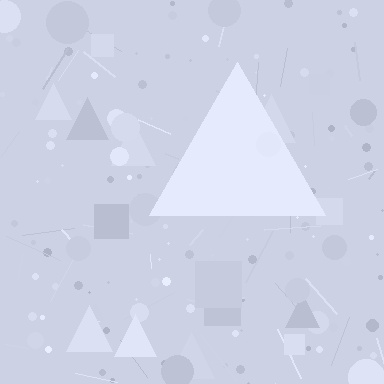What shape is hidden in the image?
A triangle is hidden in the image.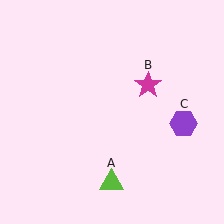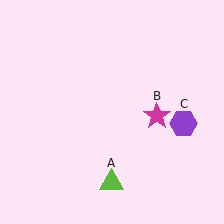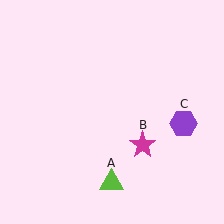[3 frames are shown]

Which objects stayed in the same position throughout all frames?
Lime triangle (object A) and purple hexagon (object C) remained stationary.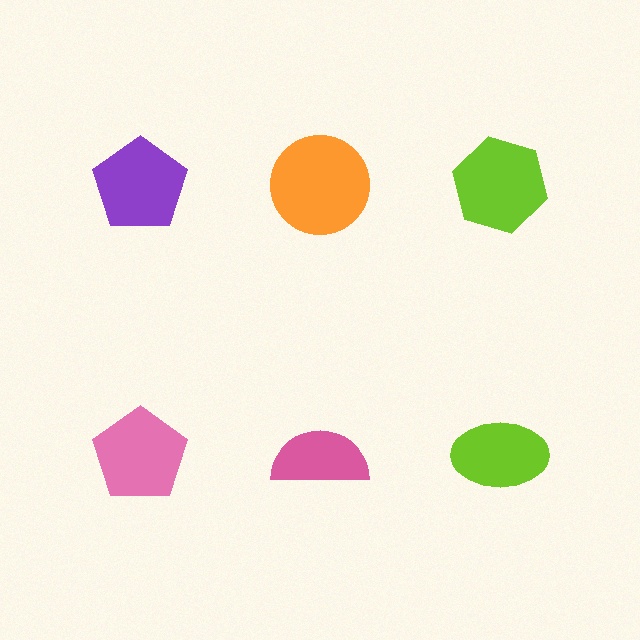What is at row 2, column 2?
A pink semicircle.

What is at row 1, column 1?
A purple pentagon.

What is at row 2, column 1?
A pink pentagon.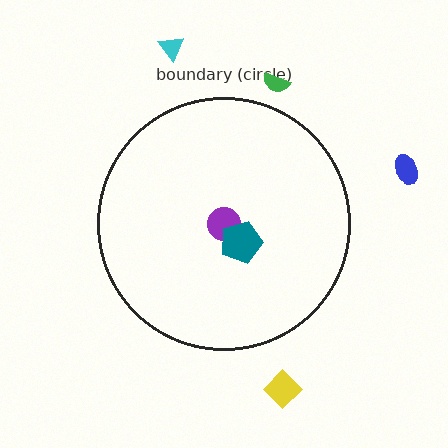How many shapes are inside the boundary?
2 inside, 4 outside.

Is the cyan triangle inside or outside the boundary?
Outside.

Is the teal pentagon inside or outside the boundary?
Inside.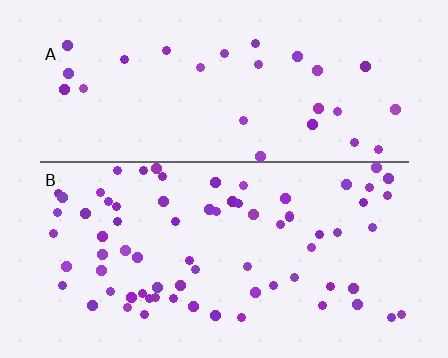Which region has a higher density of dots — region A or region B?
B (the bottom).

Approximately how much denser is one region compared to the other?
Approximately 2.6× — region B over region A.